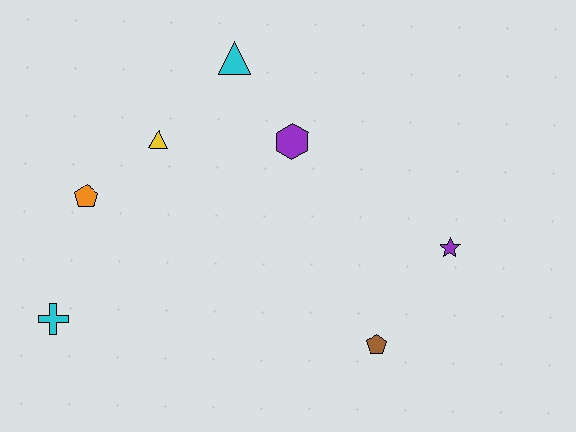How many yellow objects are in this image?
There is 1 yellow object.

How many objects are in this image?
There are 7 objects.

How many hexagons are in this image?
There is 1 hexagon.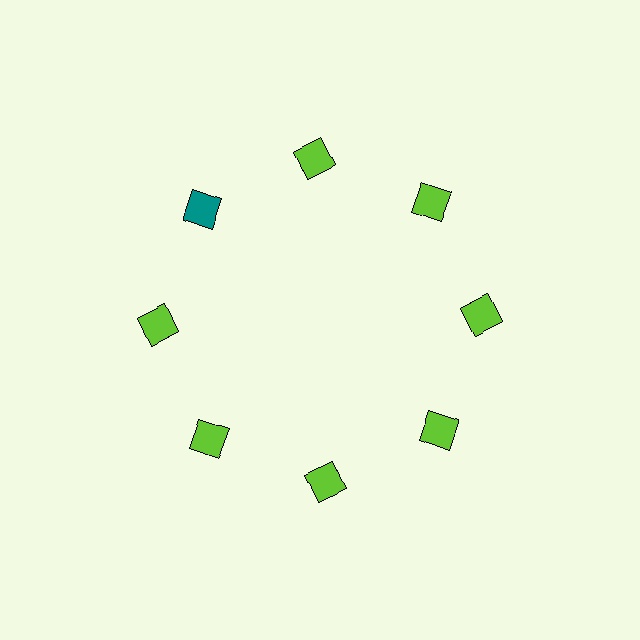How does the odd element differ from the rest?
It has a different color: teal instead of lime.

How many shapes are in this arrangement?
There are 8 shapes arranged in a ring pattern.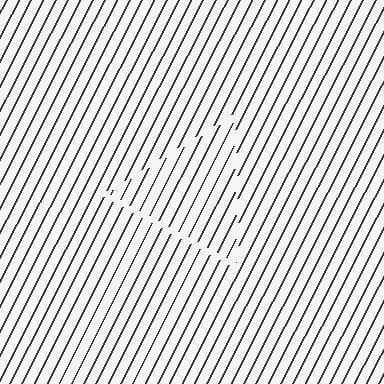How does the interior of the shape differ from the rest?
The interior of the shape contains the same grating, shifted by half a period — the contour is defined by the phase discontinuity where line-ends from the inner and outer gratings abut.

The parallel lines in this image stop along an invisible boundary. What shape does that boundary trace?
An illusory triangle. The interior of the shape contains the same grating, shifted by half a period — the contour is defined by the phase discontinuity where line-ends from the inner and outer gratings abut.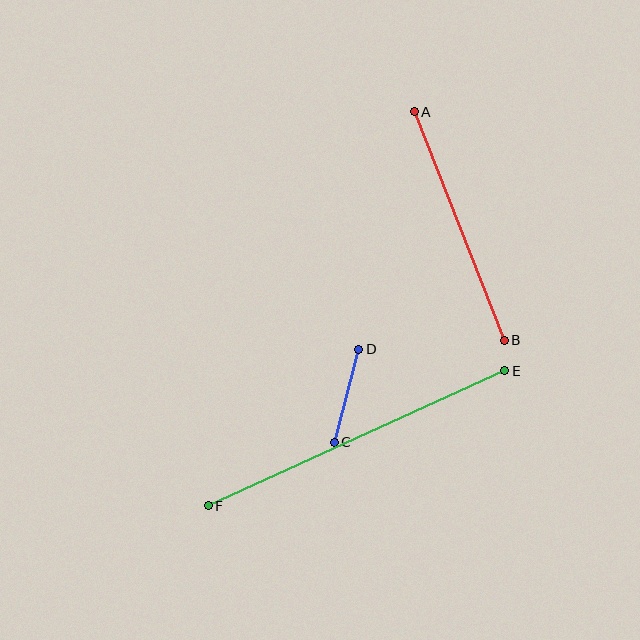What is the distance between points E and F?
The distance is approximately 326 pixels.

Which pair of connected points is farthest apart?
Points E and F are farthest apart.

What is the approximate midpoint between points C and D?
The midpoint is at approximately (347, 396) pixels.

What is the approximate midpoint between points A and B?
The midpoint is at approximately (459, 226) pixels.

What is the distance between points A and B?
The distance is approximately 246 pixels.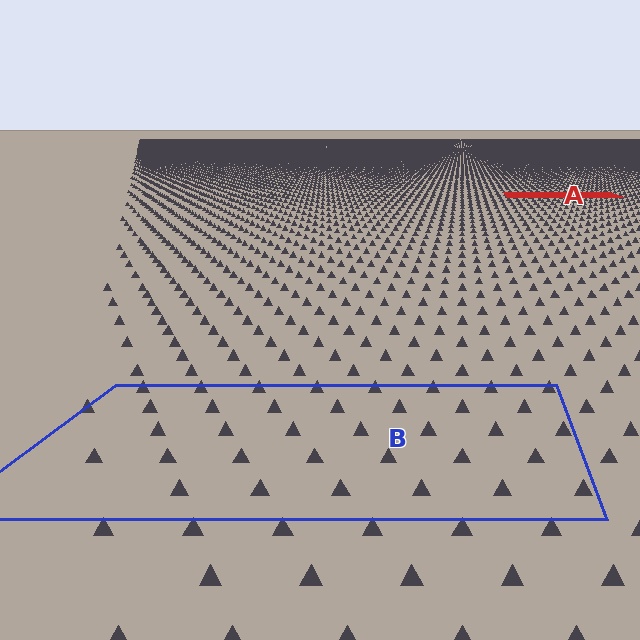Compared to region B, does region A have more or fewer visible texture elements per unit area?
Region A has more texture elements per unit area — they are packed more densely because it is farther away.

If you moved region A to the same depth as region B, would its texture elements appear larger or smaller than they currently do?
They would appear larger. At a closer depth, the same texture elements are projected at a bigger on-screen size.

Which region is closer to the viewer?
Region B is closer. The texture elements there are larger and more spread out.